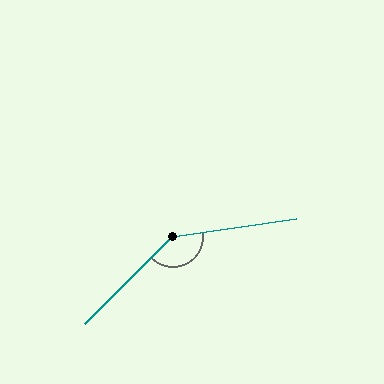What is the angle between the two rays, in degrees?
Approximately 144 degrees.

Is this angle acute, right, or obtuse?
It is obtuse.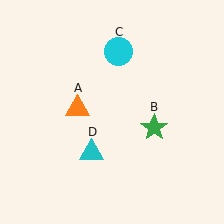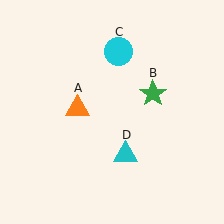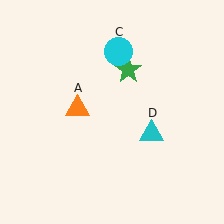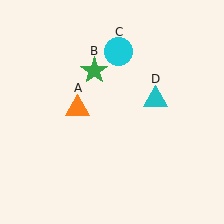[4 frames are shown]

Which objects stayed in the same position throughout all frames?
Orange triangle (object A) and cyan circle (object C) remained stationary.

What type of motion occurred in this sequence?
The green star (object B), cyan triangle (object D) rotated counterclockwise around the center of the scene.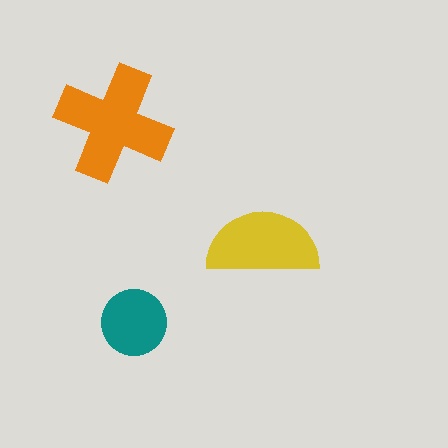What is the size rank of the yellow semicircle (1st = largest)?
2nd.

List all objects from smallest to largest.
The teal circle, the yellow semicircle, the orange cross.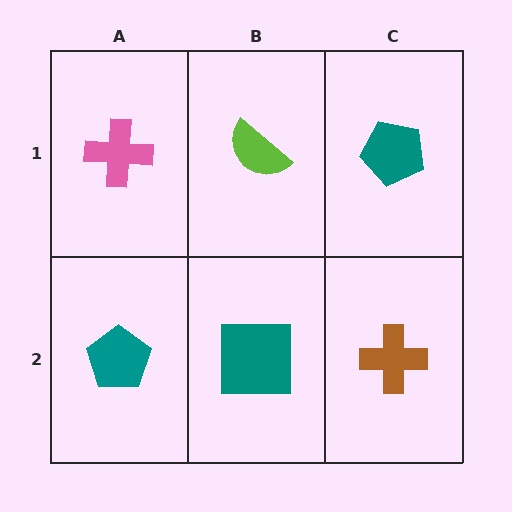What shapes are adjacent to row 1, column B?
A teal square (row 2, column B), a pink cross (row 1, column A), a teal pentagon (row 1, column C).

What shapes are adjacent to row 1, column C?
A brown cross (row 2, column C), a lime semicircle (row 1, column B).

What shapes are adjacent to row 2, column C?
A teal pentagon (row 1, column C), a teal square (row 2, column B).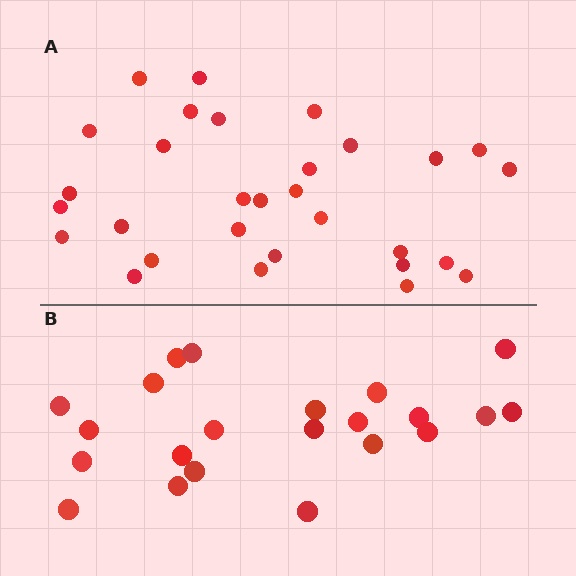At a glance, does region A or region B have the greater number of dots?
Region A (the top region) has more dots.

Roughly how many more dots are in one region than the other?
Region A has roughly 8 or so more dots than region B.